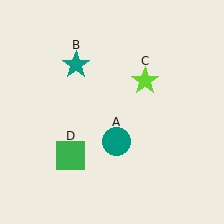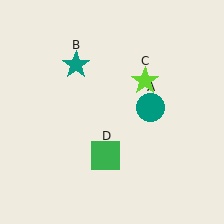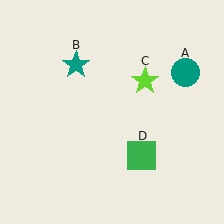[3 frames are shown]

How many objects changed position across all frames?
2 objects changed position: teal circle (object A), green square (object D).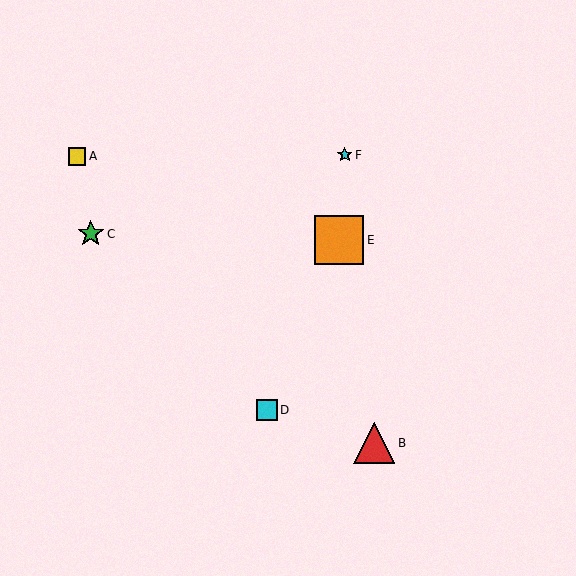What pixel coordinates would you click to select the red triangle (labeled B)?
Click at (374, 443) to select the red triangle B.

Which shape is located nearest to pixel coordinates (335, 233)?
The orange square (labeled E) at (339, 240) is nearest to that location.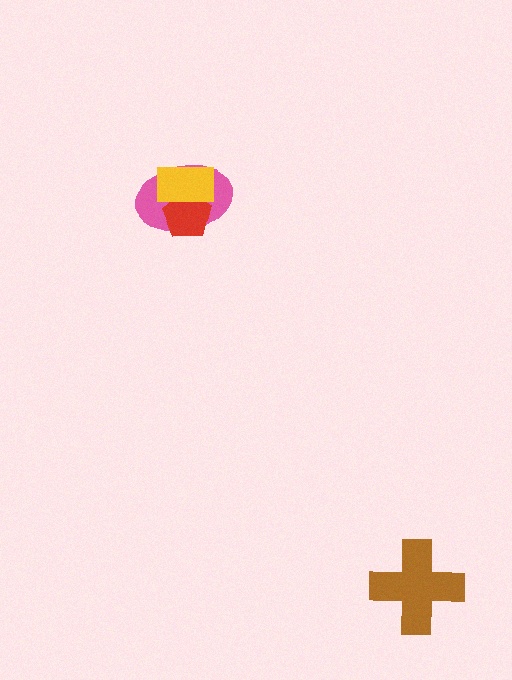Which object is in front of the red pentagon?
The yellow rectangle is in front of the red pentagon.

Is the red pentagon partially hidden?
Yes, it is partially covered by another shape.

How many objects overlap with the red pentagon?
2 objects overlap with the red pentagon.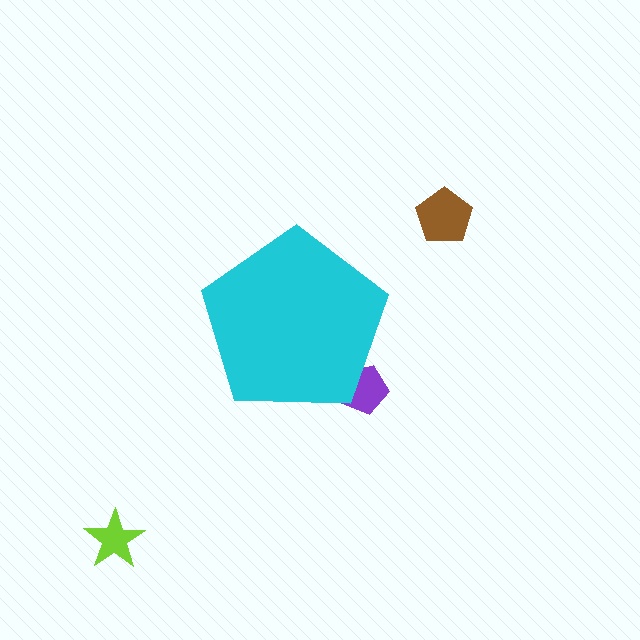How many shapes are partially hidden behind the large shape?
1 shape is partially hidden.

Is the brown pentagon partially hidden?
No, the brown pentagon is fully visible.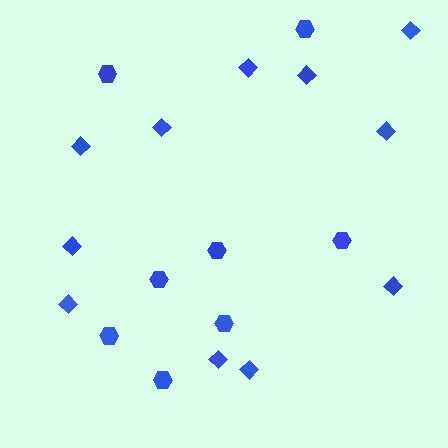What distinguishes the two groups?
There are 2 groups: one group of diamonds (11) and one group of hexagons (8).